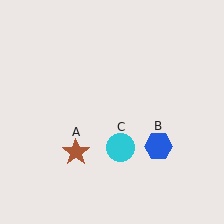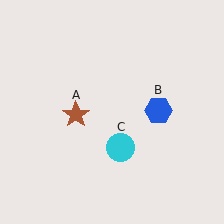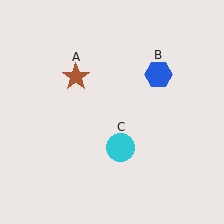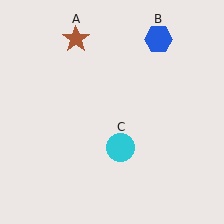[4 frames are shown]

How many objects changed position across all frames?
2 objects changed position: brown star (object A), blue hexagon (object B).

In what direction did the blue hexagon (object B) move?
The blue hexagon (object B) moved up.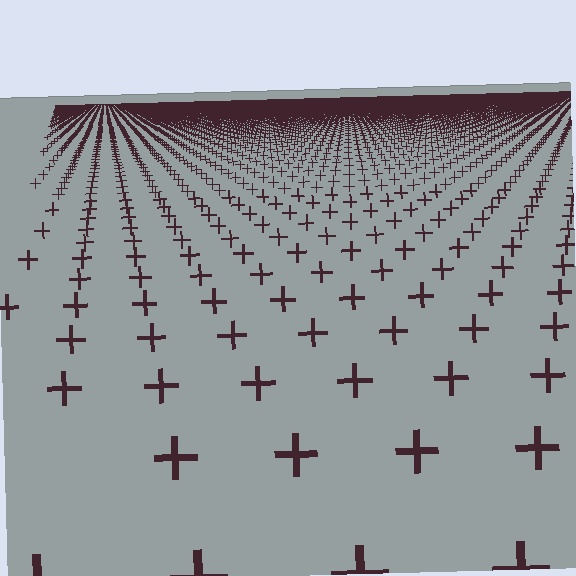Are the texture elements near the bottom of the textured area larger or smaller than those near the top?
Larger. Near the bottom, elements are closer to the viewer and appear at a bigger on-screen size.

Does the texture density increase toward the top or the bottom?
Density increases toward the top.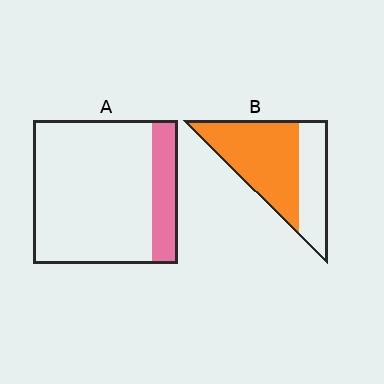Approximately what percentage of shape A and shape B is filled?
A is approximately 20% and B is approximately 65%.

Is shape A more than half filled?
No.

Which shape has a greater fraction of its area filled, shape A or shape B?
Shape B.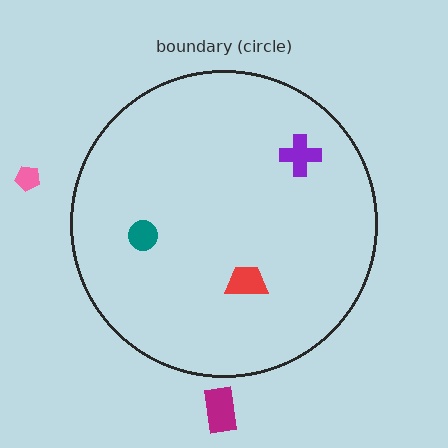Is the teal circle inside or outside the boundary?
Inside.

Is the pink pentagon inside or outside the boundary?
Outside.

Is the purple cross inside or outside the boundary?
Inside.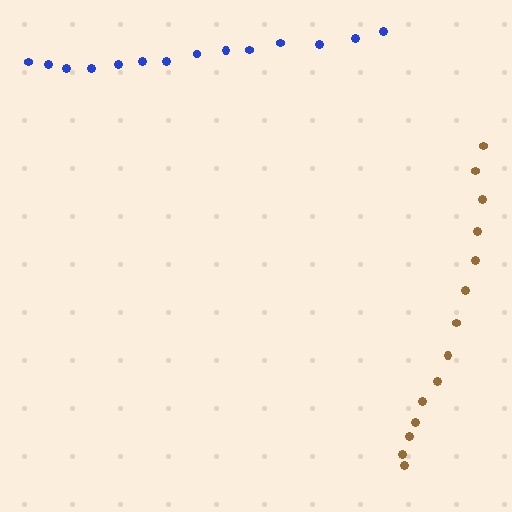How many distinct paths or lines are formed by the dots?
There are 2 distinct paths.